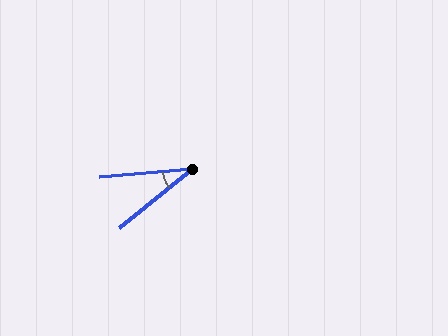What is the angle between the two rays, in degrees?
Approximately 34 degrees.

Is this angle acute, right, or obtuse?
It is acute.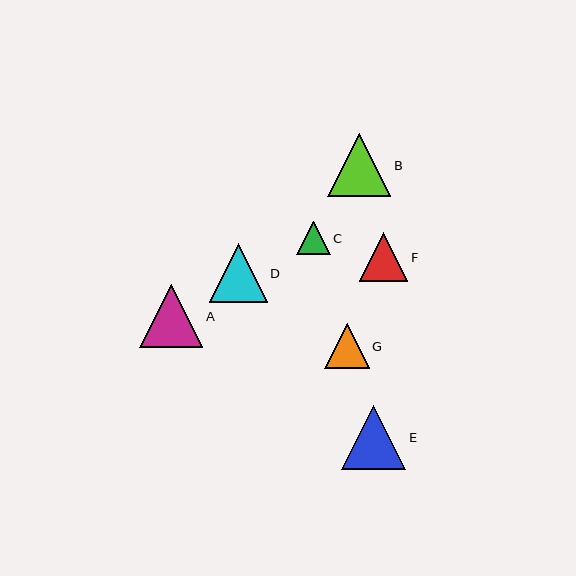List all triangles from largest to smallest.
From largest to smallest: E, A, B, D, F, G, C.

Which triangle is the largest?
Triangle E is the largest with a size of approximately 64 pixels.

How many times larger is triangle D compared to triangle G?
Triangle D is approximately 1.3 times the size of triangle G.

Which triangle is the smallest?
Triangle C is the smallest with a size of approximately 34 pixels.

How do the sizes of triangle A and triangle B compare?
Triangle A and triangle B are approximately the same size.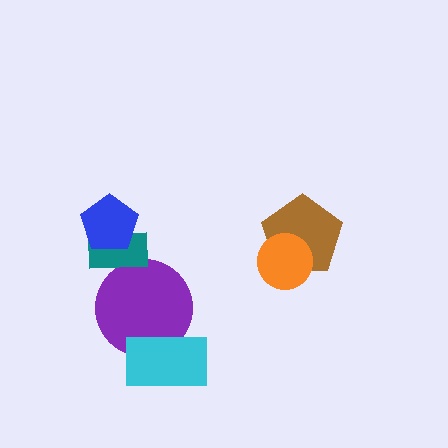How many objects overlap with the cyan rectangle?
1 object overlaps with the cyan rectangle.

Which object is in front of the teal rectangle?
The blue pentagon is in front of the teal rectangle.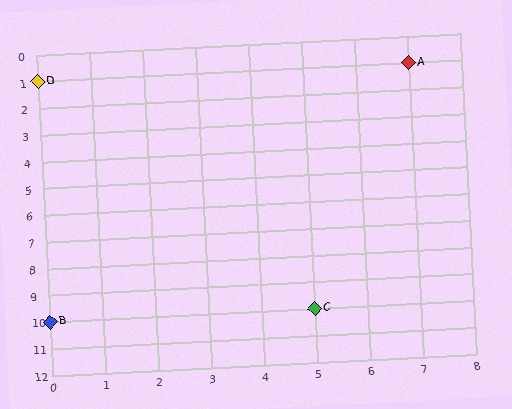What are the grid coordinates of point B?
Point B is at grid coordinates (0, 10).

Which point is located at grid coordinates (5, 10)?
Point C is at (5, 10).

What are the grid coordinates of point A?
Point A is at grid coordinates (7, 1).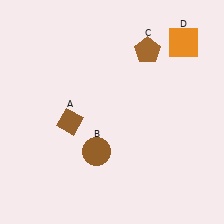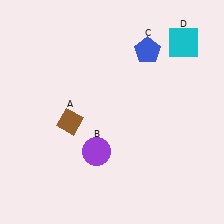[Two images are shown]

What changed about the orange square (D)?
In Image 1, D is orange. In Image 2, it changed to cyan.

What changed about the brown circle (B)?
In Image 1, B is brown. In Image 2, it changed to purple.